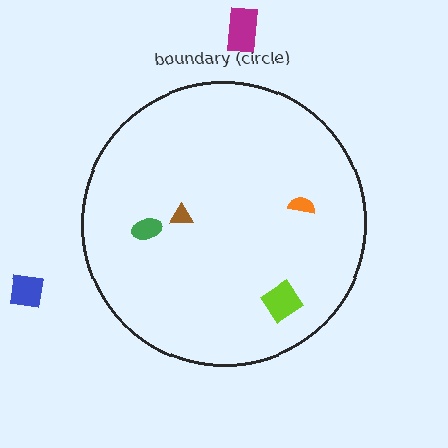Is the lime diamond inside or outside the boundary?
Inside.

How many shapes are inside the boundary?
4 inside, 2 outside.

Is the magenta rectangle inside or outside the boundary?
Outside.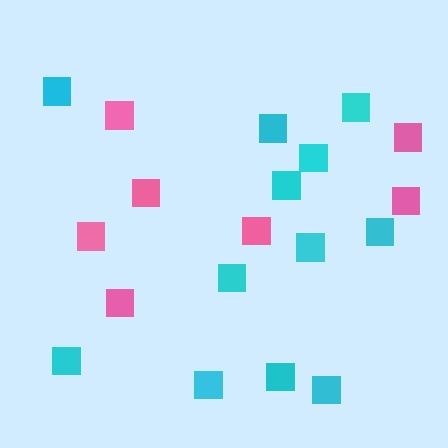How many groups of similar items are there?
There are 2 groups: one group of pink squares (7) and one group of cyan squares (12).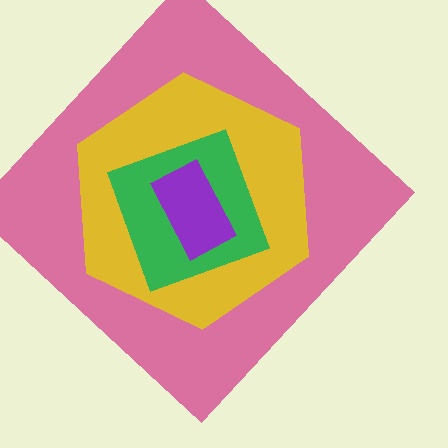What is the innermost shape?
The purple rectangle.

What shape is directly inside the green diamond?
The purple rectangle.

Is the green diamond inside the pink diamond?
Yes.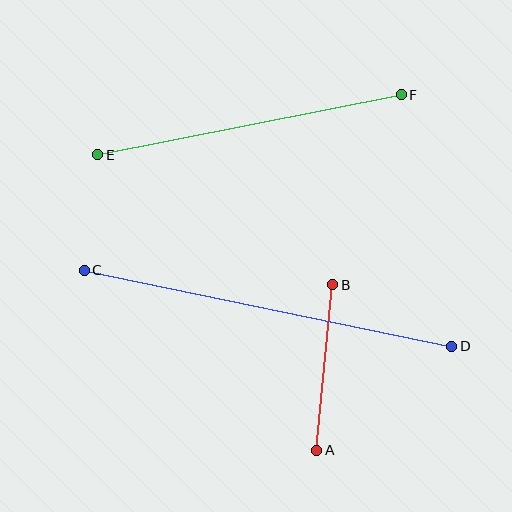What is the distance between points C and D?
The distance is approximately 375 pixels.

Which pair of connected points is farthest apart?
Points C and D are farthest apart.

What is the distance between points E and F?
The distance is approximately 310 pixels.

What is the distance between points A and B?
The distance is approximately 166 pixels.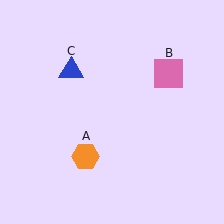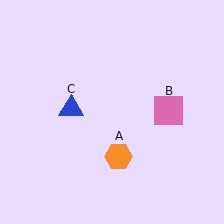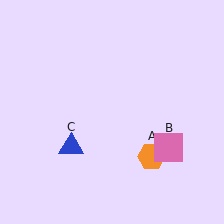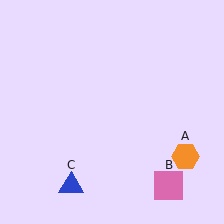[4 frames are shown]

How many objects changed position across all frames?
3 objects changed position: orange hexagon (object A), pink square (object B), blue triangle (object C).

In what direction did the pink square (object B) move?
The pink square (object B) moved down.